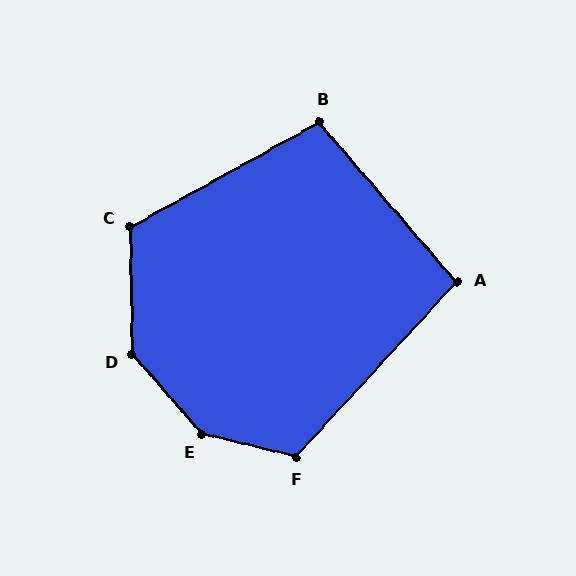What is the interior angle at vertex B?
Approximately 102 degrees (obtuse).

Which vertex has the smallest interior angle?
A, at approximately 97 degrees.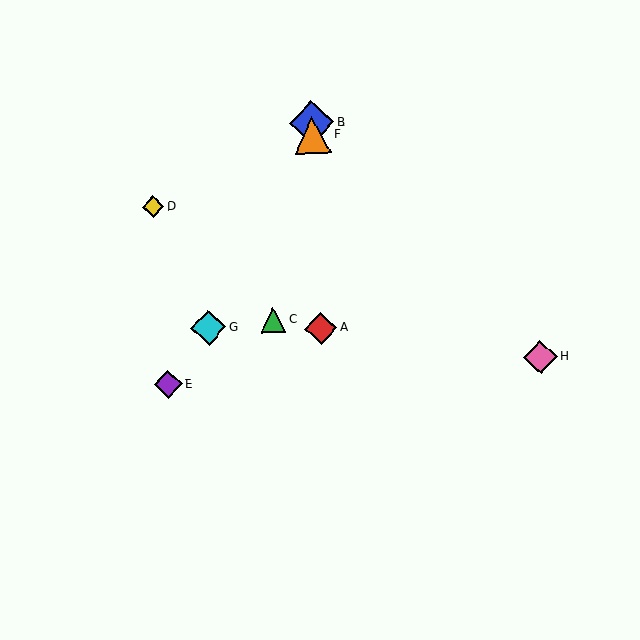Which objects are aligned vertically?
Objects A, B, F are aligned vertically.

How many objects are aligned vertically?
3 objects (A, B, F) are aligned vertically.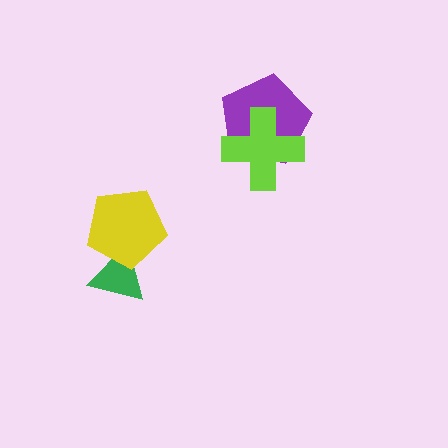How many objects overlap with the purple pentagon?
1 object overlaps with the purple pentagon.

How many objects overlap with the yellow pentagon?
1 object overlaps with the yellow pentagon.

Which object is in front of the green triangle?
The yellow pentagon is in front of the green triangle.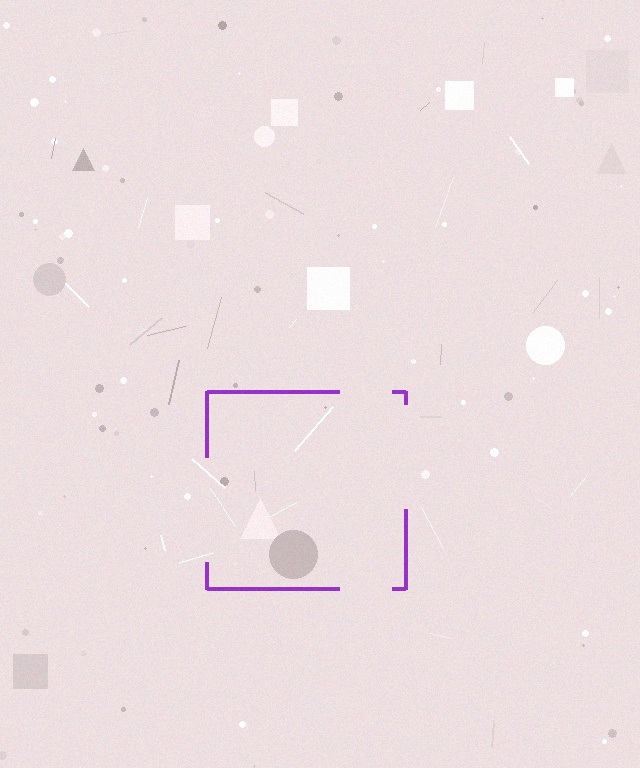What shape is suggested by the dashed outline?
The dashed outline suggests a square.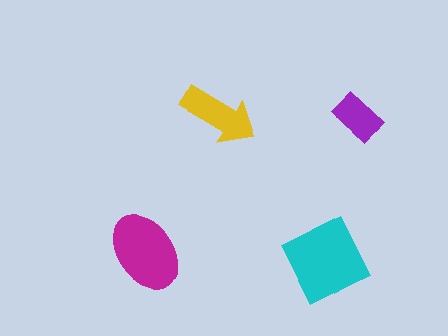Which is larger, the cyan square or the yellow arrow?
The cyan square.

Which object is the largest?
The cyan square.